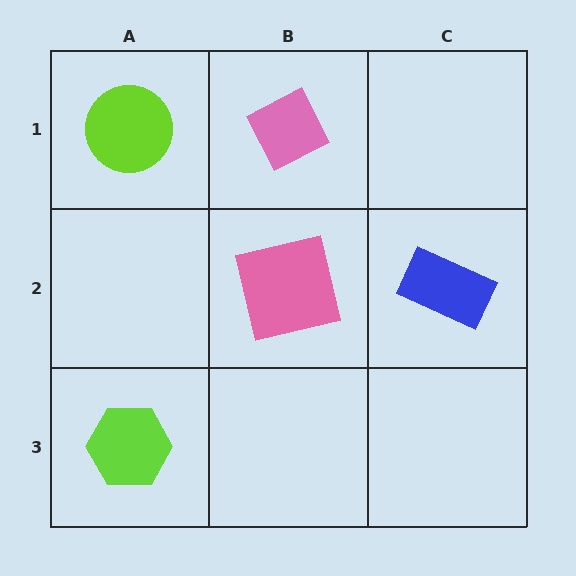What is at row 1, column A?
A lime circle.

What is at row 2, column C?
A blue rectangle.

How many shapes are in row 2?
2 shapes.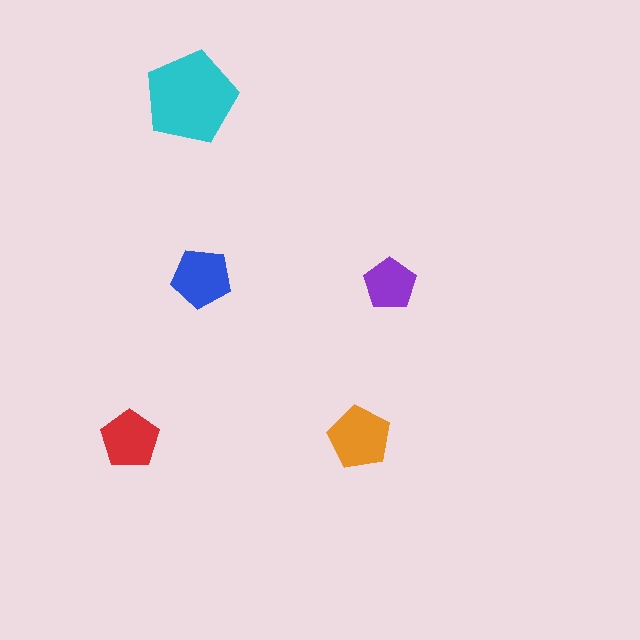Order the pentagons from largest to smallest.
the cyan one, the orange one, the blue one, the red one, the purple one.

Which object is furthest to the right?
The purple pentagon is rightmost.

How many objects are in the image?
There are 5 objects in the image.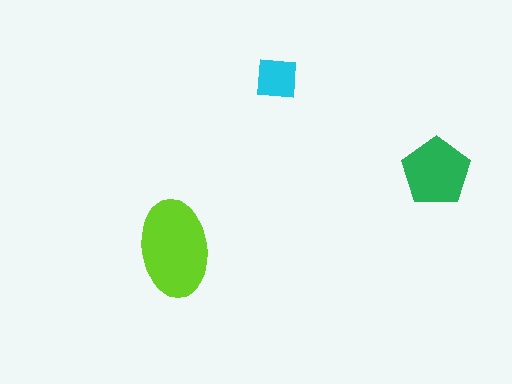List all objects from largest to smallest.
The lime ellipse, the green pentagon, the cyan square.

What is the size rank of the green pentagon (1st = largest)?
2nd.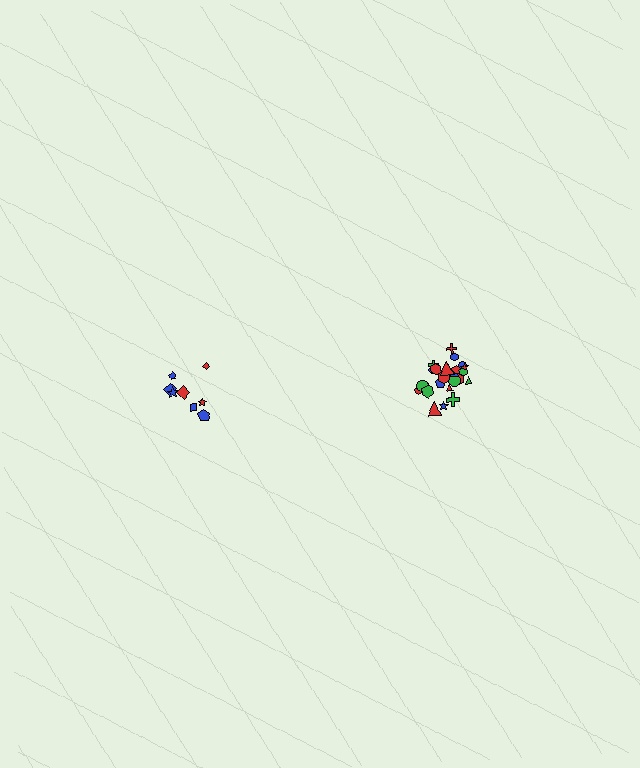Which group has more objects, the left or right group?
The right group.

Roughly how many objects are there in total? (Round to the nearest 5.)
Roughly 35 objects in total.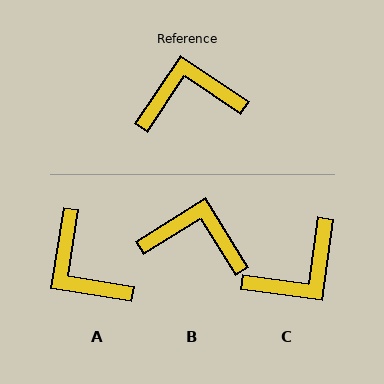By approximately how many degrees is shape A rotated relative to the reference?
Approximately 115 degrees counter-clockwise.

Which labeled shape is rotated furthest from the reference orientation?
C, about 154 degrees away.